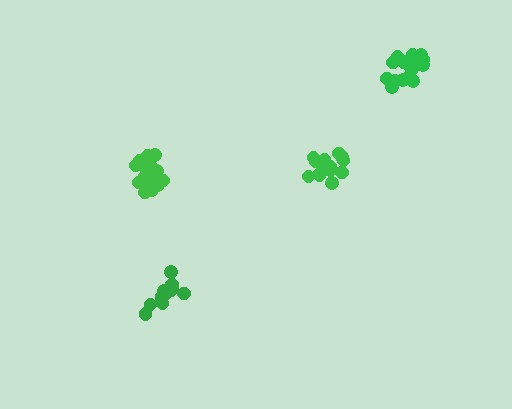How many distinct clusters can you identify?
There are 4 distinct clusters.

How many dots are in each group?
Group 1: 19 dots, Group 2: 18 dots, Group 3: 17 dots, Group 4: 13 dots (67 total).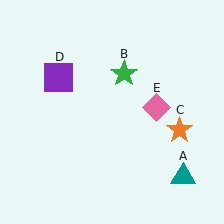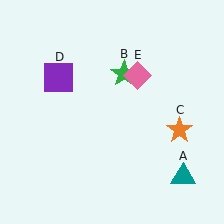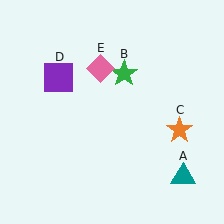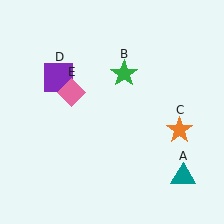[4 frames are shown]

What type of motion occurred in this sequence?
The pink diamond (object E) rotated counterclockwise around the center of the scene.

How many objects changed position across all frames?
1 object changed position: pink diamond (object E).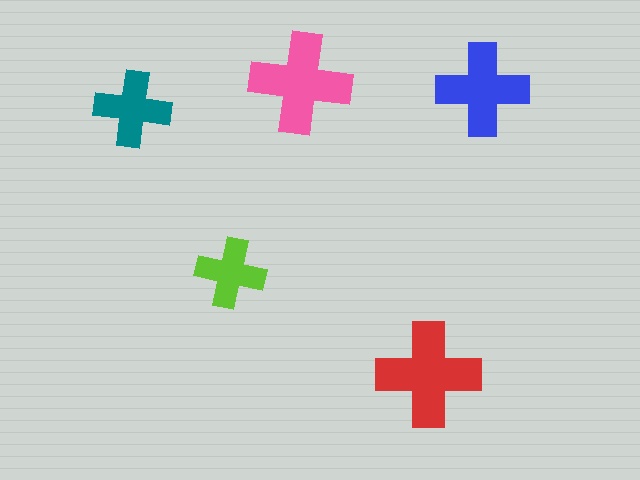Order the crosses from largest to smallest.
the red one, the pink one, the blue one, the teal one, the lime one.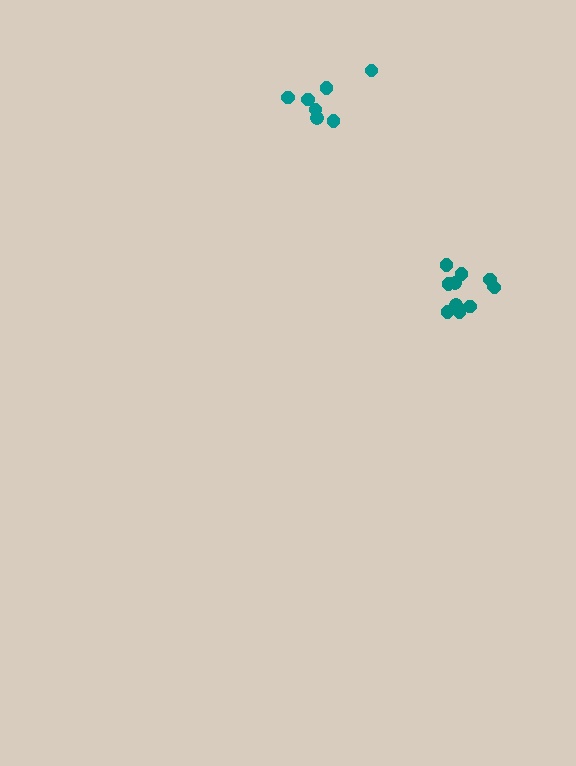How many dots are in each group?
Group 1: 11 dots, Group 2: 7 dots (18 total).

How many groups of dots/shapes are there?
There are 2 groups.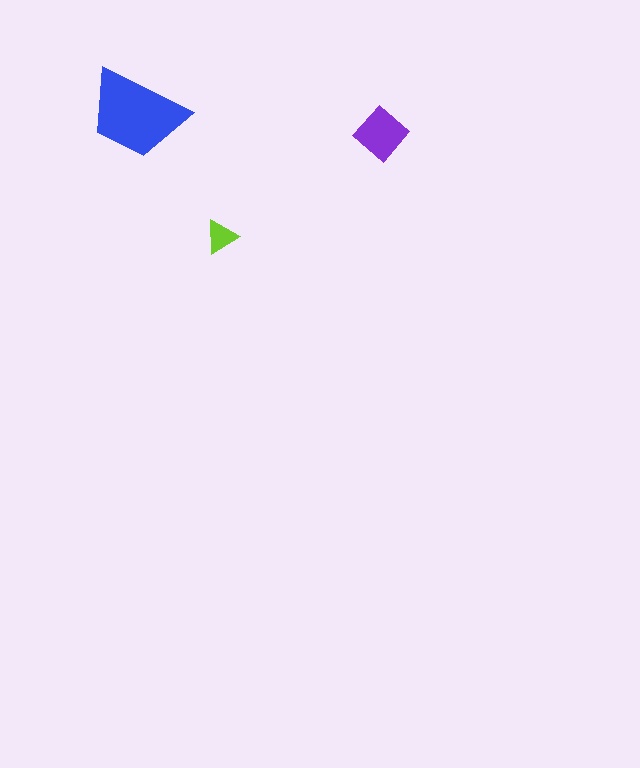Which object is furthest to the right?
The purple diamond is rightmost.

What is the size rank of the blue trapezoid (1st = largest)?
1st.